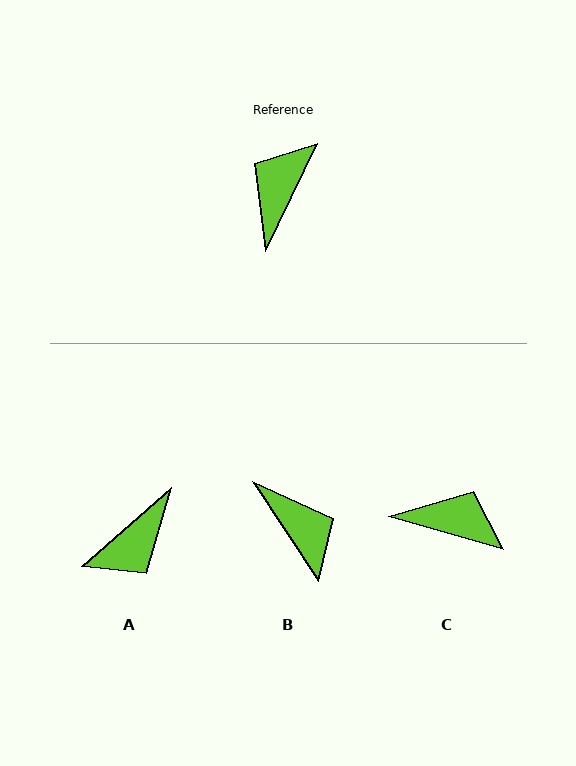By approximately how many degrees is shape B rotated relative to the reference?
Approximately 121 degrees clockwise.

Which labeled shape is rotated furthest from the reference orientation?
A, about 157 degrees away.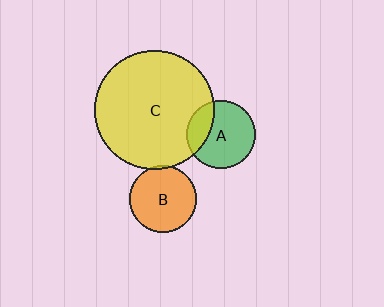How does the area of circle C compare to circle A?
Approximately 3.1 times.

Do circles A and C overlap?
Yes.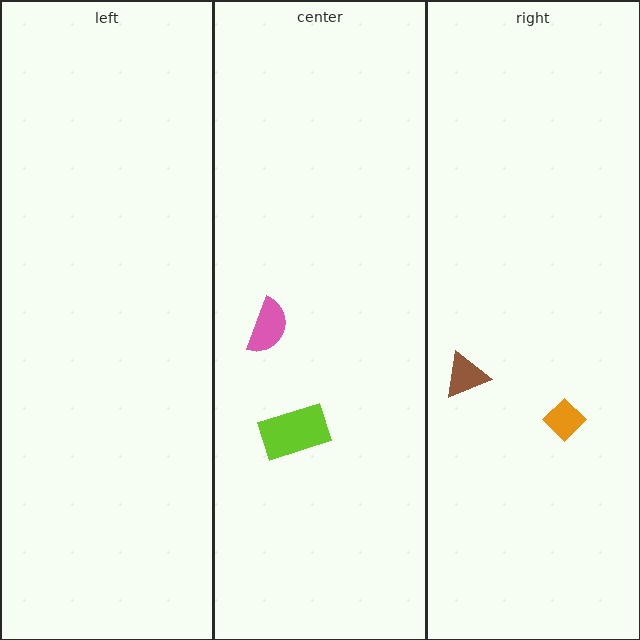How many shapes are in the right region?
2.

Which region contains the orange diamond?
The right region.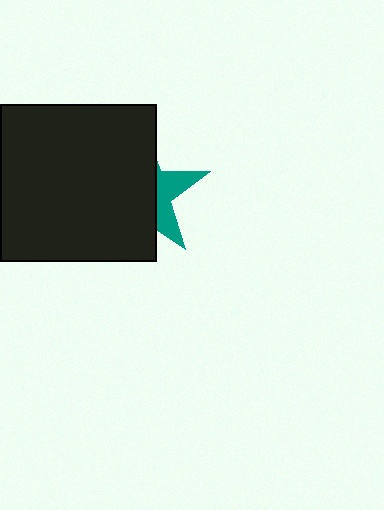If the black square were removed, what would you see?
You would see the complete teal star.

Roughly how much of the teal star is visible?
A small part of it is visible (roughly 30%).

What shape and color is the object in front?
The object in front is a black square.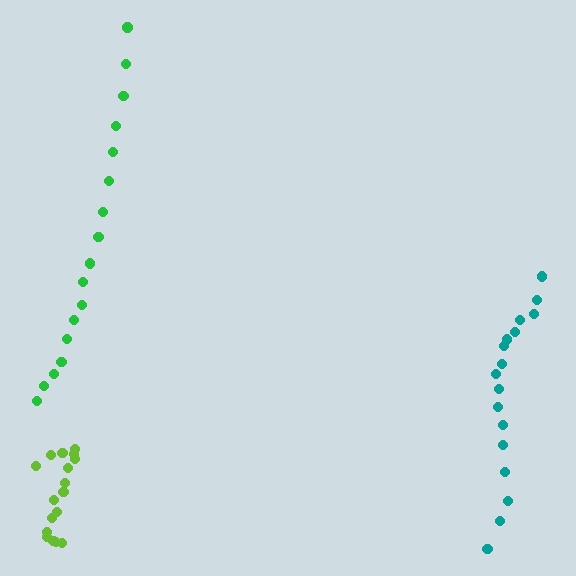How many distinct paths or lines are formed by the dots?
There are 3 distinct paths.